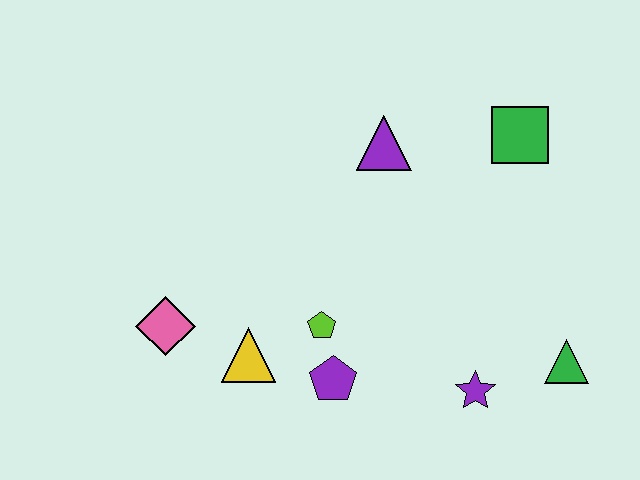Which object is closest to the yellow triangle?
The lime pentagon is closest to the yellow triangle.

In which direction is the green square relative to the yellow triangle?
The green square is to the right of the yellow triangle.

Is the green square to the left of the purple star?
No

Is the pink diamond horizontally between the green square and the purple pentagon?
No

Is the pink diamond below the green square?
Yes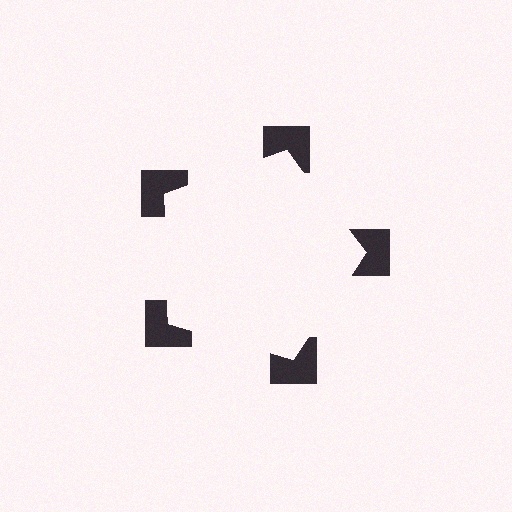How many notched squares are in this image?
There are 5 — one at each vertex of the illusory pentagon.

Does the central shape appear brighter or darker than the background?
It typically appears slightly brighter than the background, even though no actual brightness change is drawn.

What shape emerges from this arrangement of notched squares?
An illusory pentagon — its edges are inferred from the aligned wedge cuts in the notched squares, not physically drawn.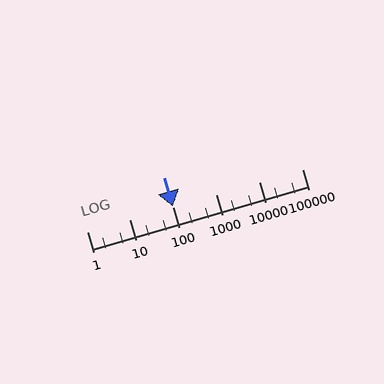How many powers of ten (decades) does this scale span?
The scale spans 5 decades, from 1 to 100000.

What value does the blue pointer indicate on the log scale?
The pointer indicates approximately 100.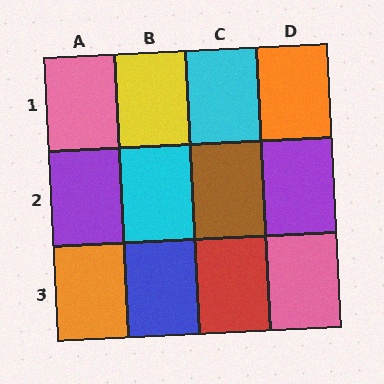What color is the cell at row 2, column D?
Purple.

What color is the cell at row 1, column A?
Pink.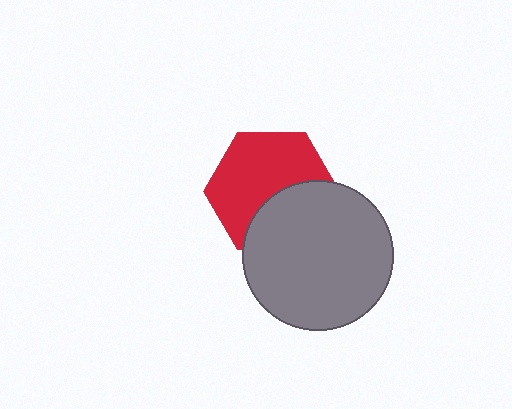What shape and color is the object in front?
The object in front is a gray circle.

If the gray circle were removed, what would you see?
You would see the complete red hexagon.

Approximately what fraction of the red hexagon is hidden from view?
Roughly 38% of the red hexagon is hidden behind the gray circle.